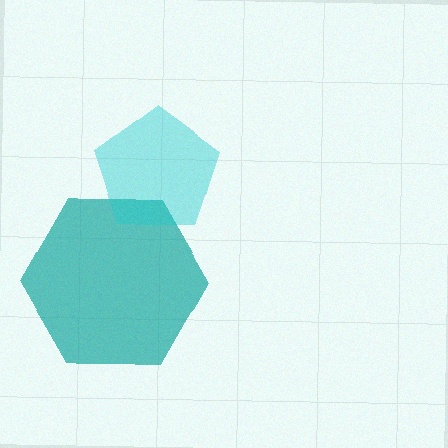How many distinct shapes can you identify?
There are 2 distinct shapes: a teal hexagon, a cyan pentagon.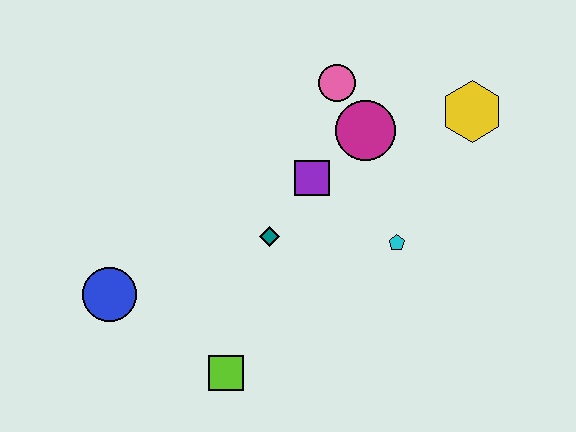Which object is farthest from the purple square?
The blue circle is farthest from the purple square.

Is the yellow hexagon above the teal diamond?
Yes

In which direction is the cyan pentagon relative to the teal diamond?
The cyan pentagon is to the right of the teal diamond.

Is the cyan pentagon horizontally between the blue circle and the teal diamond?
No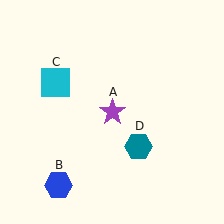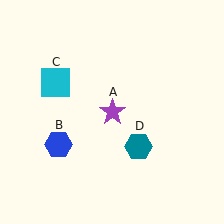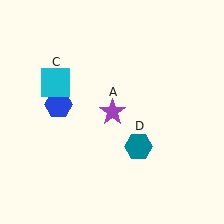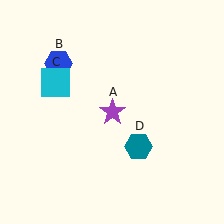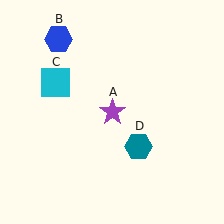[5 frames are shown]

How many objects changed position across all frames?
1 object changed position: blue hexagon (object B).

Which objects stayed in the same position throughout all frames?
Purple star (object A) and cyan square (object C) and teal hexagon (object D) remained stationary.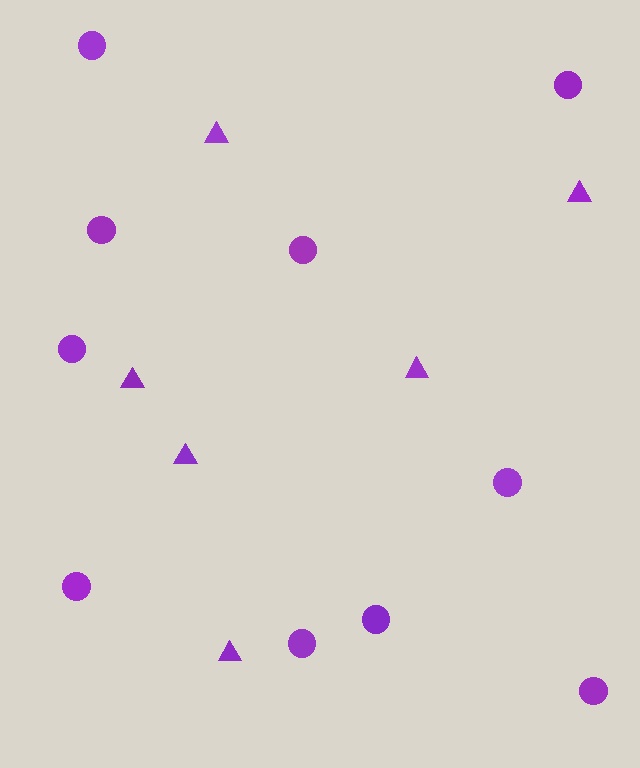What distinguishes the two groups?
There are 2 groups: one group of circles (10) and one group of triangles (6).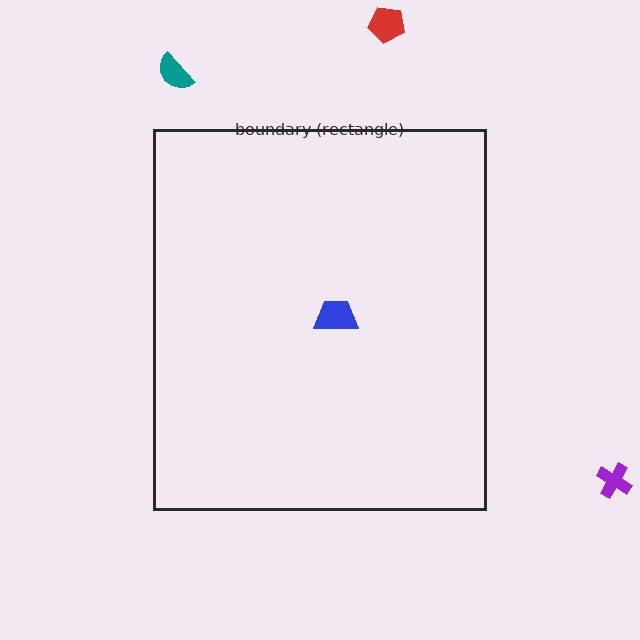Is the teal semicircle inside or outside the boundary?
Outside.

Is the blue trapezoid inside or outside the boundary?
Inside.